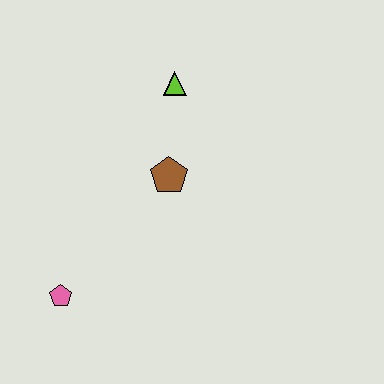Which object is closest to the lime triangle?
The brown pentagon is closest to the lime triangle.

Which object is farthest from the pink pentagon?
The lime triangle is farthest from the pink pentagon.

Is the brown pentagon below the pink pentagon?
No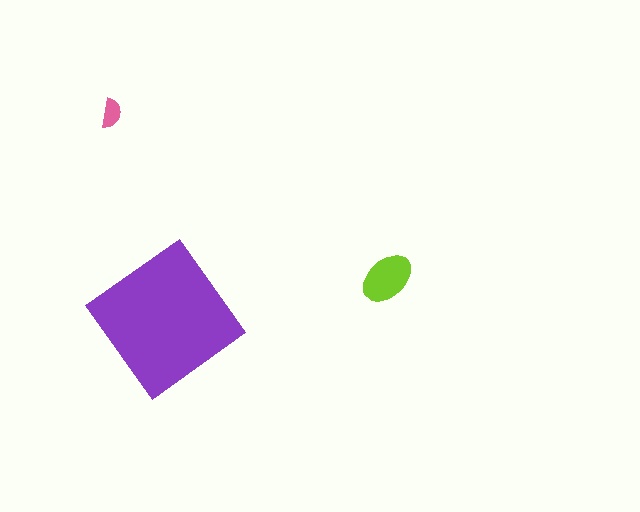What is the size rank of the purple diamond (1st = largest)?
1st.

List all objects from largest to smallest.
The purple diamond, the lime ellipse, the pink semicircle.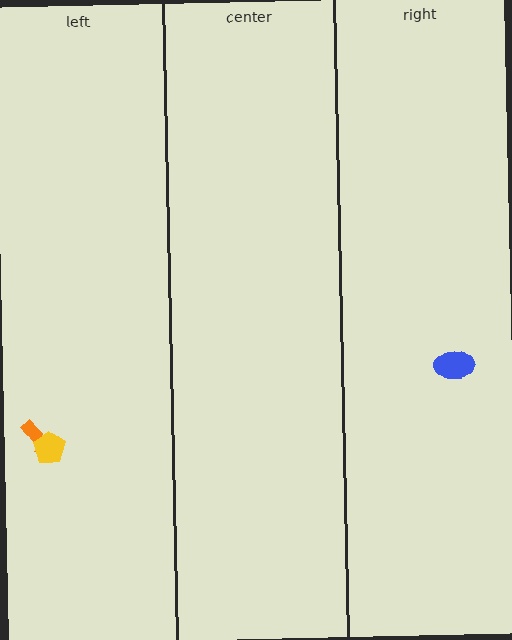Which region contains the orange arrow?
The left region.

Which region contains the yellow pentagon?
The left region.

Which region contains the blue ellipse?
The right region.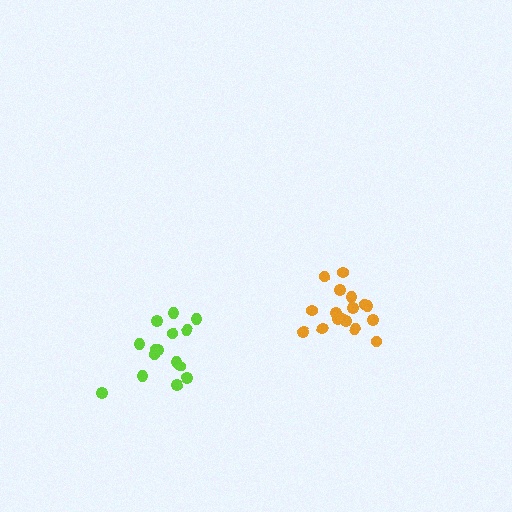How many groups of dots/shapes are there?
There are 2 groups.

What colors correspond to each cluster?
The clusters are colored: lime, orange.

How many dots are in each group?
Group 1: 15 dots, Group 2: 17 dots (32 total).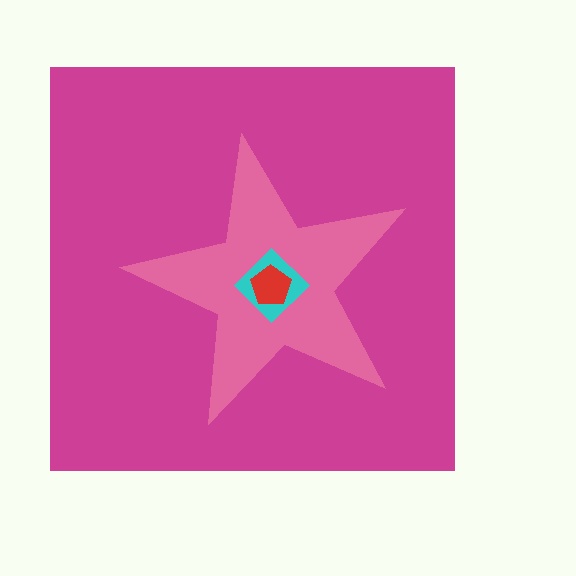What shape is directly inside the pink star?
The cyan diamond.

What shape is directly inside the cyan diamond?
The red pentagon.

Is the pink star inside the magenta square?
Yes.